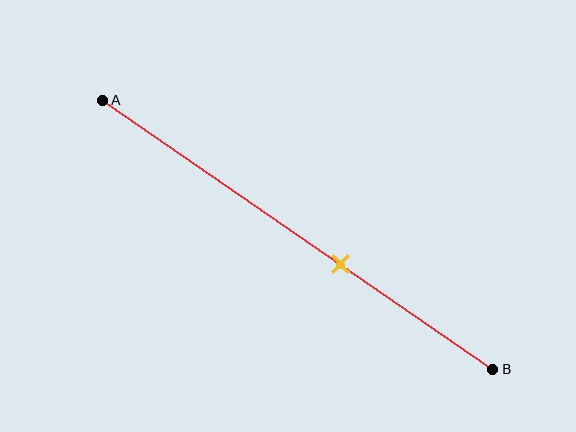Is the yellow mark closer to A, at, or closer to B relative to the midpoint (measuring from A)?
The yellow mark is closer to point B than the midpoint of segment AB.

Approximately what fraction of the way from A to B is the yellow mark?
The yellow mark is approximately 60% of the way from A to B.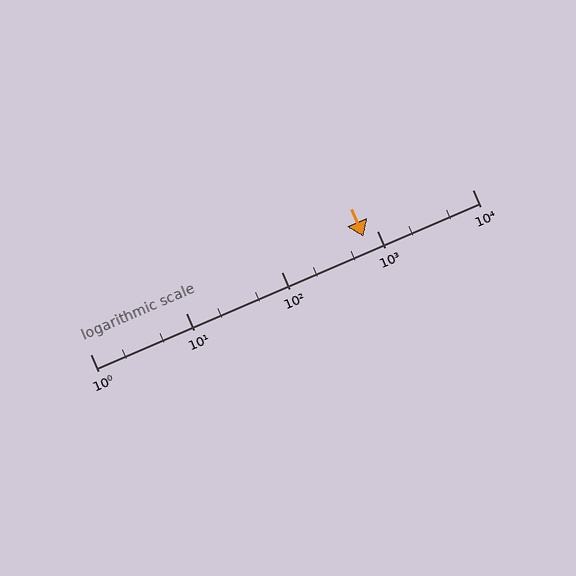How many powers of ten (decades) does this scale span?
The scale spans 4 decades, from 1 to 10000.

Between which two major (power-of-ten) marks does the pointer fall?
The pointer is between 100 and 1000.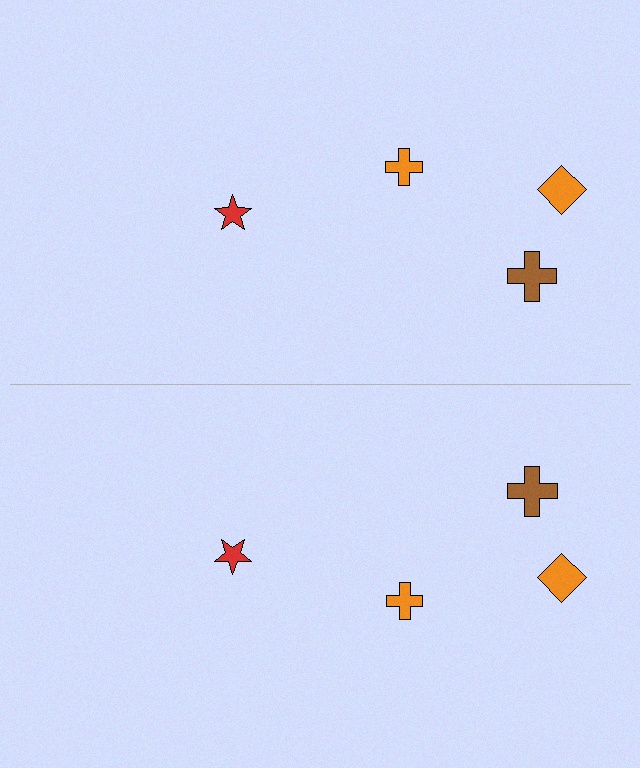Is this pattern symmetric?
Yes, this pattern has bilateral (reflection) symmetry.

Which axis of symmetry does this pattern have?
The pattern has a horizontal axis of symmetry running through the center of the image.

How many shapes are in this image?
There are 8 shapes in this image.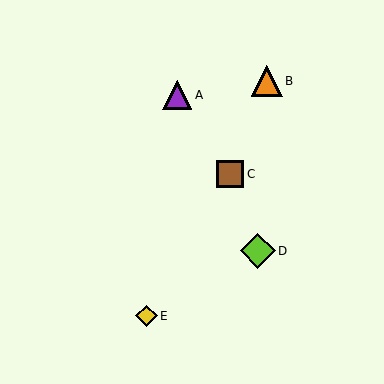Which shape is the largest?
The lime diamond (labeled D) is the largest.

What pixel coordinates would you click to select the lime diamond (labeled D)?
Click at (258, 251) to select the lime diamond D.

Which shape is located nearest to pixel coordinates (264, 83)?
The orange triangle (labeled B) at (267, 81) is nearest to that location.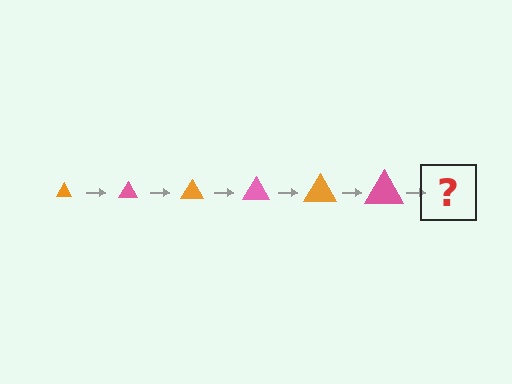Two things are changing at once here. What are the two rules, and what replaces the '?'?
The two rules are that the triangle grows larger each step and the color cycles through orange and pink. The '?' should be an orange triangle, larger than the previous one.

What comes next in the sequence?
The next element should be an orange triangle, larger than the previous one.